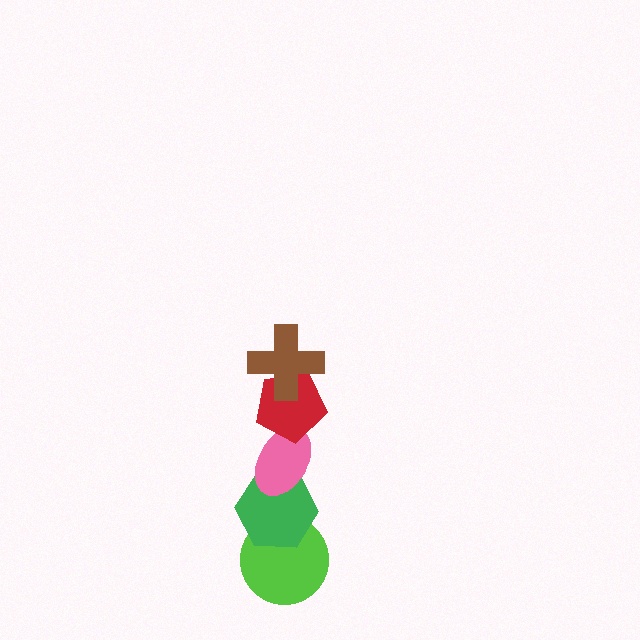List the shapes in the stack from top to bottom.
From top to bottom: the brown cross, the red pentagon, the pink ellipse, the green hexagon, the lime circle.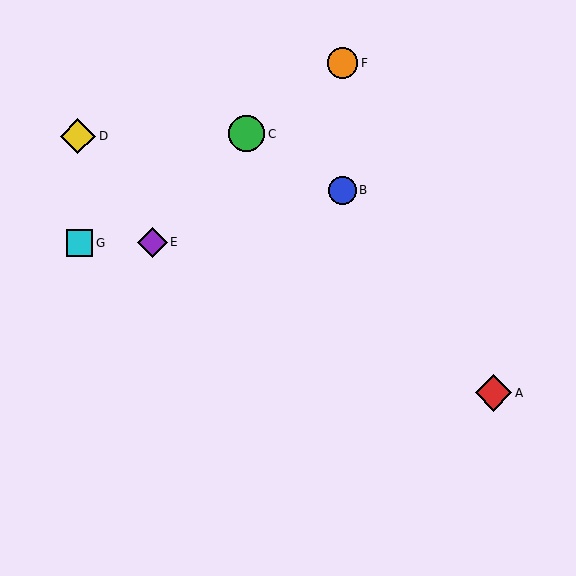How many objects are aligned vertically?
2 objects (B, F) are aligned vertically.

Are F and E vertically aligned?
No, F is at x≈342 and E is at x≈153.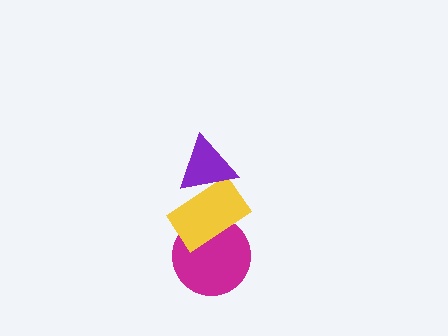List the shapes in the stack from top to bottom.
From top to bottom: the purple triangle, the yellow rectangle, the magenta circle.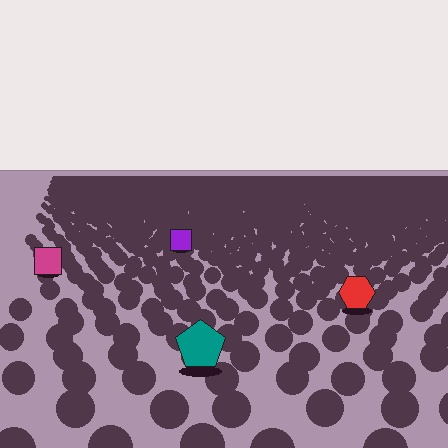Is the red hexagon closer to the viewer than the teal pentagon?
No. The teal pentagon is closer — you can tell from the texture gradient: the ground texture is coarser near it.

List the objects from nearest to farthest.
From nearest to farthest: the teal pentagon, the red hexagon, the magenta square, the purple square.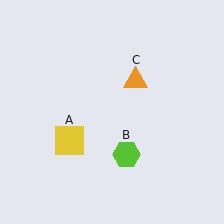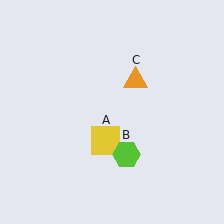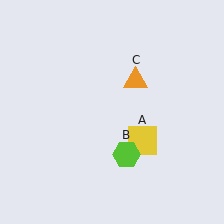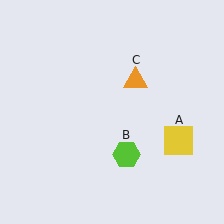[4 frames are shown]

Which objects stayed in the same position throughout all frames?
Lime hexagon (object B) and orange triangle (object C) remained stationary.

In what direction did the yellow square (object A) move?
The yellow square (object A) moved right.